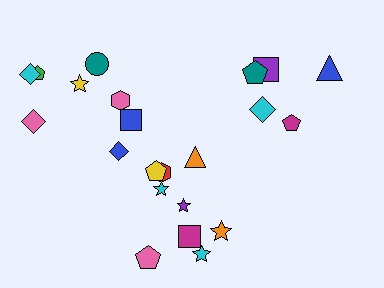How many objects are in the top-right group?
There are 6 objects.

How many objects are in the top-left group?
There are 8 objects.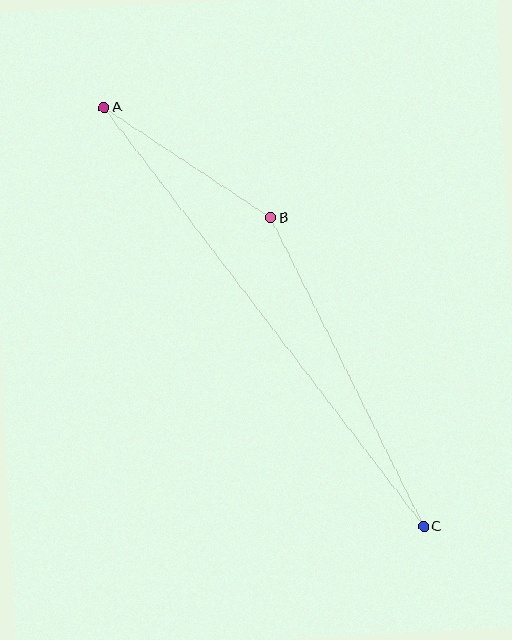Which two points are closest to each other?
Points A and B are closest to each other.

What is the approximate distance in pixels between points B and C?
The distance between B and C is approximately 345 pixels.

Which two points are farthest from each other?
Points A and C are farthest from each other.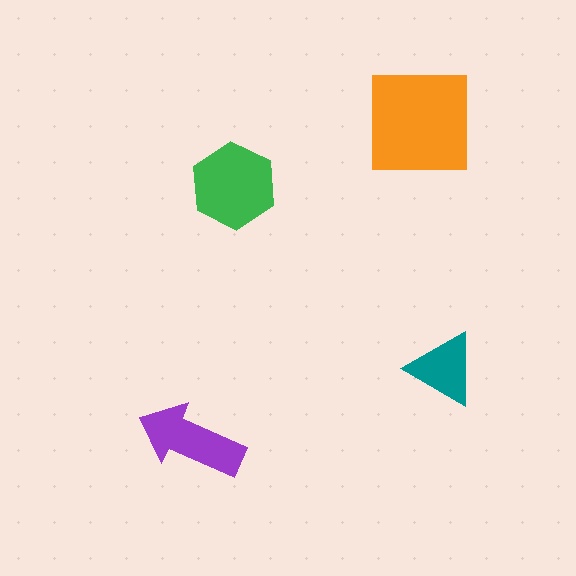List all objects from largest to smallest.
The orange square, the green hexagon, the purple arrow, the teal triangle.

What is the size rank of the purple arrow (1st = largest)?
3rd.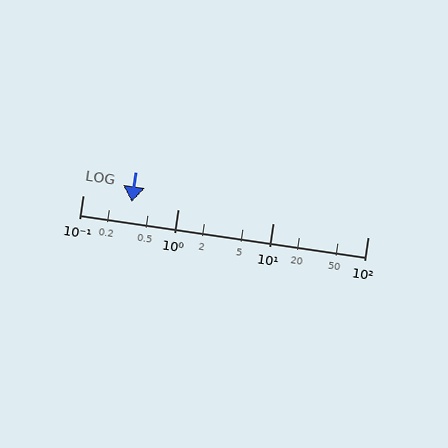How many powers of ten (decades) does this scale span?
The scale spans 3 decades, from 0.1 to 100.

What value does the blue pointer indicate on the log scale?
The pointer indicates approximately 0.33.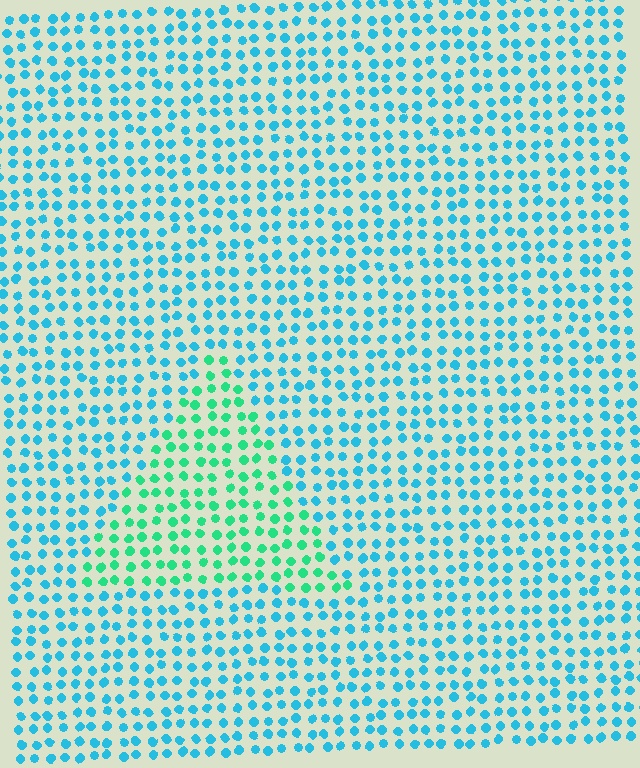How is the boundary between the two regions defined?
The boundary is defined purely by a slight shift in hue (about 41 degrees). Spacing, size, and orientation are identical on both sides.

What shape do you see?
I see a triangle.